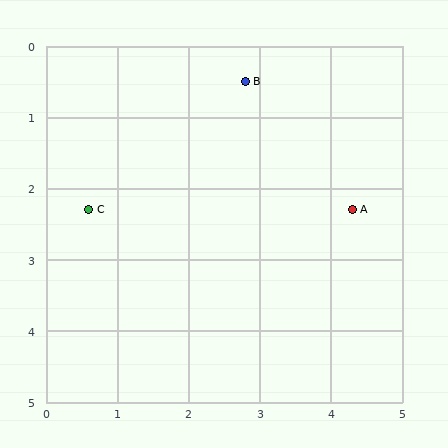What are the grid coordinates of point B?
Point B is at approximately (2.8, 0.5).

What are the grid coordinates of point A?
Point A is at approximately (4.3, 2.3).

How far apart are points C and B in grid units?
Points C and B are about 2.8 grid units apart.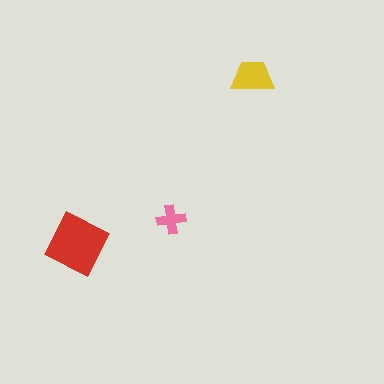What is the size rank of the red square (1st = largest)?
1st.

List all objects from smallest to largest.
The pink cross, the yellow trapezoid, the red square.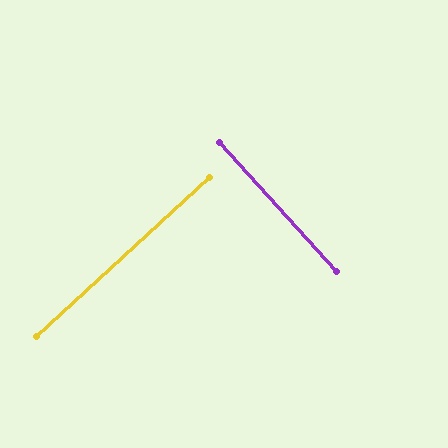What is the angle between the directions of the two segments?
Approximately 90 degrees.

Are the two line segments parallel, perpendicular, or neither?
Perpendicular — they meet at approximately 90°.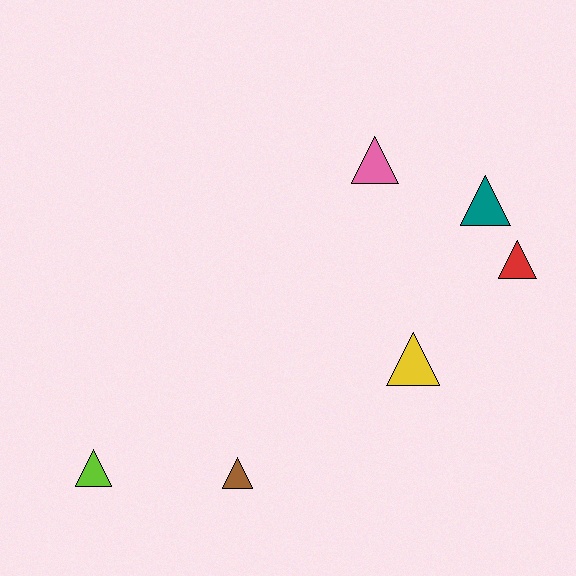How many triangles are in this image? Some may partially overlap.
There are 6 triangles.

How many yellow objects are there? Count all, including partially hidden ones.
There is 1 yellow object.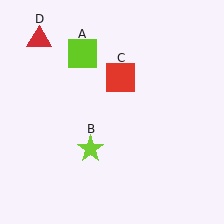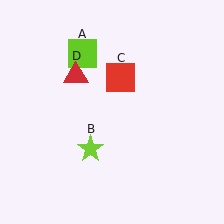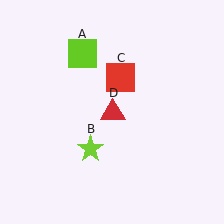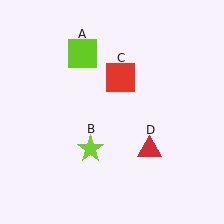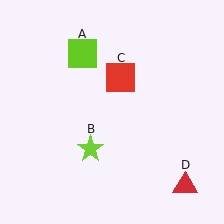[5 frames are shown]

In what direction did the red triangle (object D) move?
The red triangle (object D) moved down and to the right.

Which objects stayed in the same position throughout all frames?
Lime square (object A) and lime star (object B) and red square (object C) remained stationary.